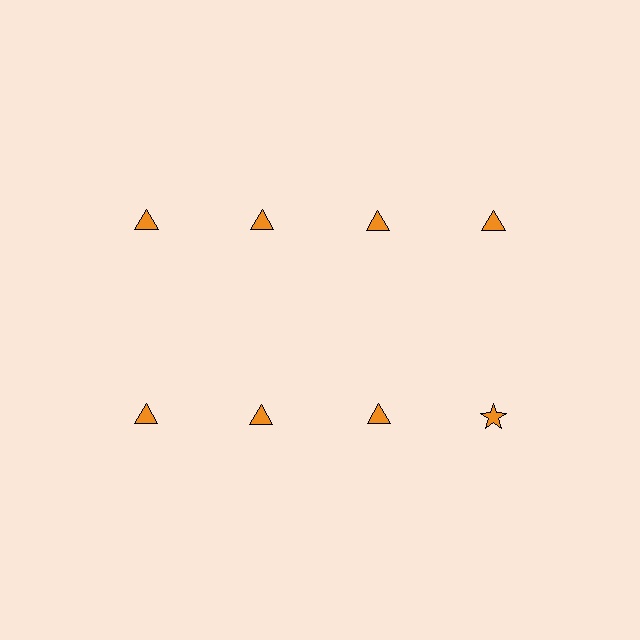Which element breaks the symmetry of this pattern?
The orange star in the second row, second from right column breaks the symmetry. All other shapes are orange triangles.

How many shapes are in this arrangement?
There are 8 shapes arranged in a grid pattern.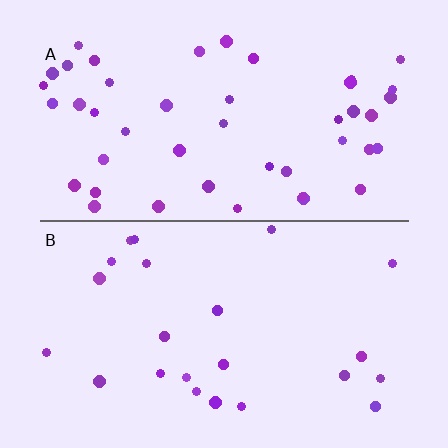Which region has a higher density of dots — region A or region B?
A (the top).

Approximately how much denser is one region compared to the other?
Approximately 2.0× — region A over region B.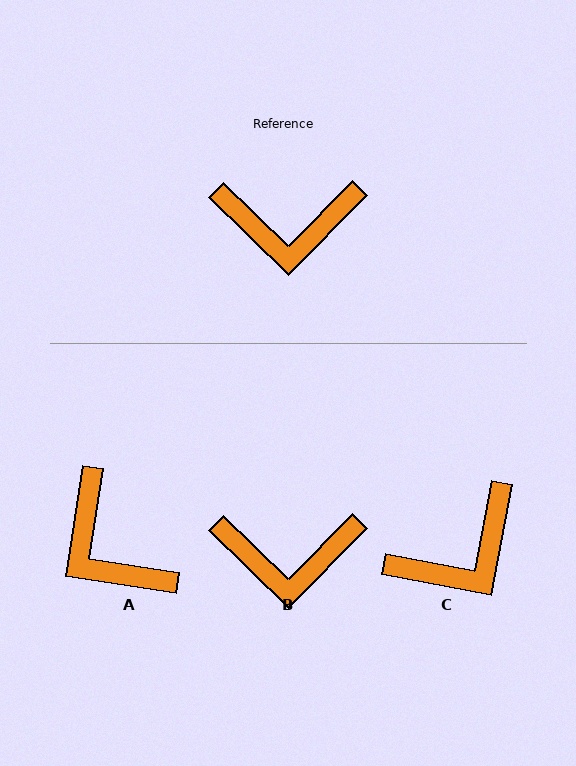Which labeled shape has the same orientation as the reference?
B.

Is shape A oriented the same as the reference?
No, it is off by about 55 degrees.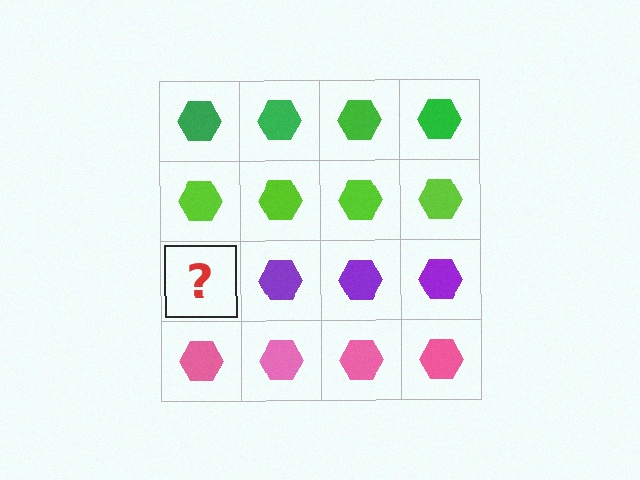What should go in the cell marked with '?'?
The missing cell should contain a purple hexagon.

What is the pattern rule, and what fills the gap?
The rule is that each row has a consistent color. The gap should be filled with a purple hexagon.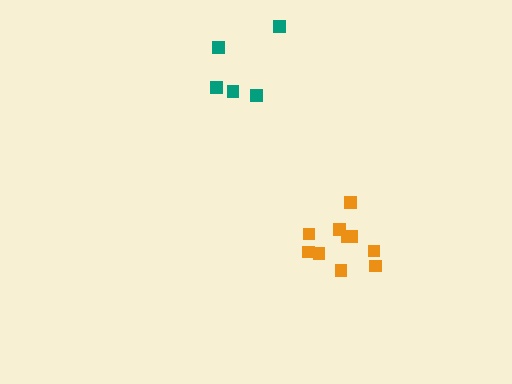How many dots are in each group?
Group 1: 10 dots, Group 2: 5 dots (15 total).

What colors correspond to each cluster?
The clusters are colored: orange, teal.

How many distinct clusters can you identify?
There are 2 distinct clusters.